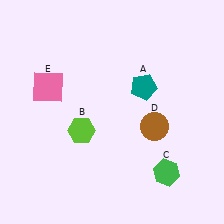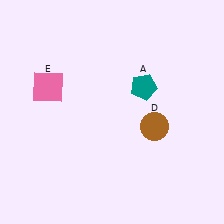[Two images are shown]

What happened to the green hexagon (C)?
The green hexagon (C) was removed in Image 2. It was in the bottom-right area of Image 1.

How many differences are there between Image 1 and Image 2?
There are 2 differences between the two images.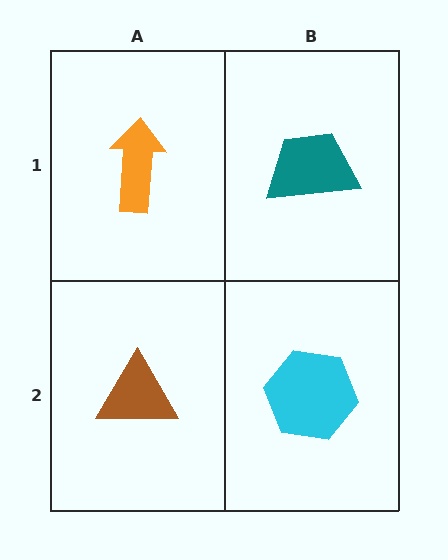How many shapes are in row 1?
2 shapes.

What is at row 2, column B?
A cyan hexagon.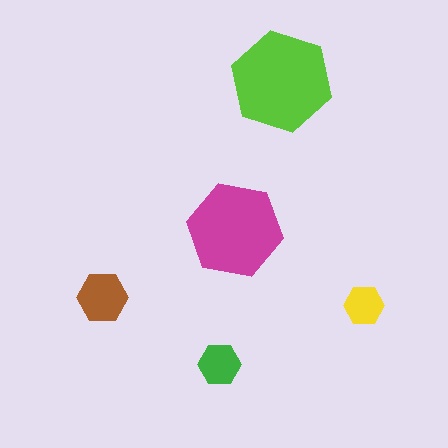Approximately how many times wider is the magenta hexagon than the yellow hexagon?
About 2.5 times wider.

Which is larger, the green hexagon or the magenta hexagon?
The magenta one.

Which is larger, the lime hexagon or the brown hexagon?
The lime one.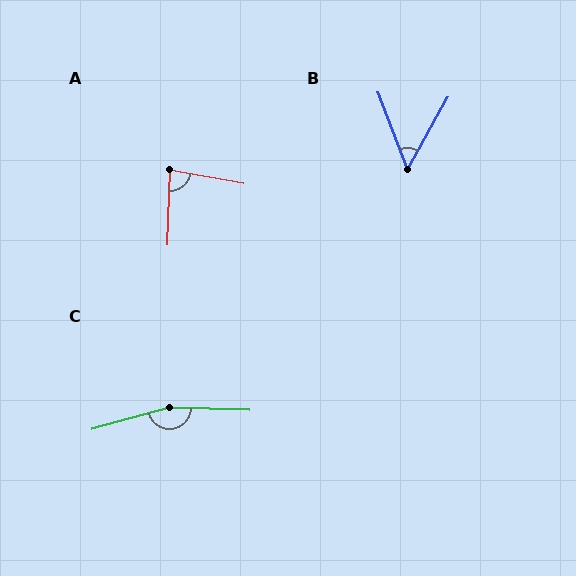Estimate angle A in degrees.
Approximately 82 degrees.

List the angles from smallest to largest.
B (50°), A (82°), C (163°).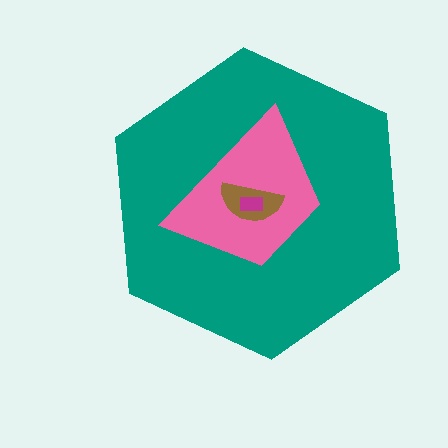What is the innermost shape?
The magenta rectangle.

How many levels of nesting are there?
4.